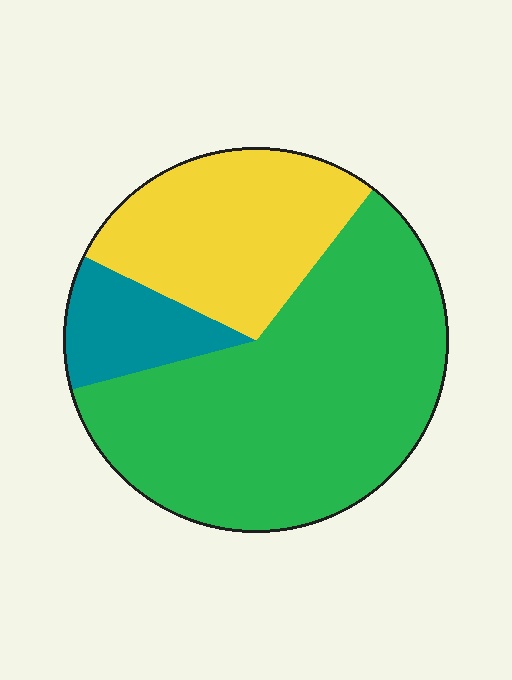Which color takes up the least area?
Teal, at roughly 10%.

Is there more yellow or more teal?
Yellow.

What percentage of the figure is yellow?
Yellow takes up about one quarter (1/4) of the figure.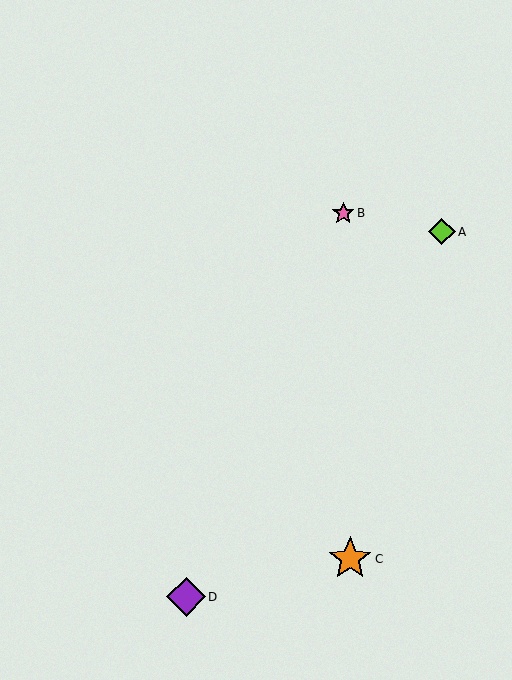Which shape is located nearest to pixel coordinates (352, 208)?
The pink star (labeled B) at (343, 213) is nearest to that location.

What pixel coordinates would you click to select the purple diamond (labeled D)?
Click at (186, 597) to select the purple diamond D.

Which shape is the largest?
The orange star (labeled C) is the largest.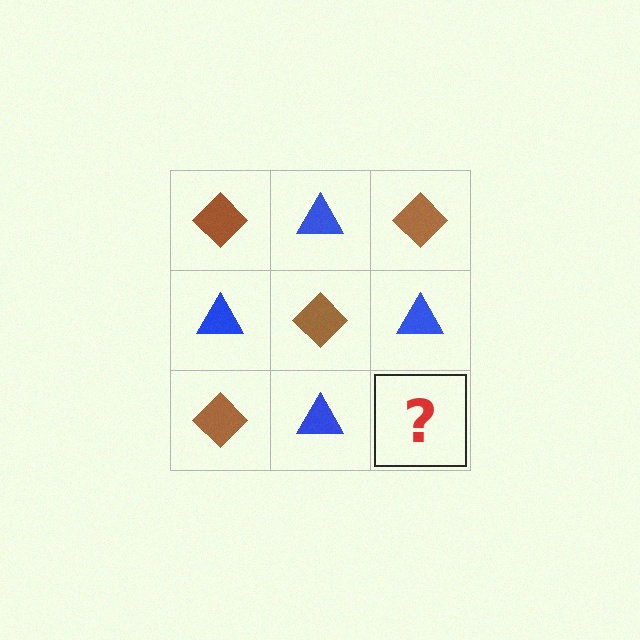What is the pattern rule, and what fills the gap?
The rule is that it alternates brown diamond and blue triangle in a checkerboard pattern. The gap should be filled with a brown diamond.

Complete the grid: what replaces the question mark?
The question mark should be replaced with a brown diamond.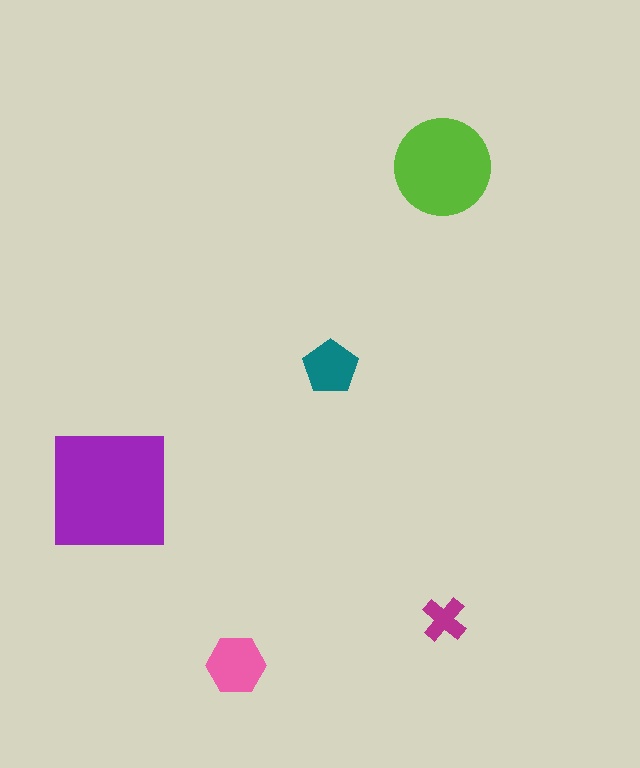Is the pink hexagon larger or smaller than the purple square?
Smaller.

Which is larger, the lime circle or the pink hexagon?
The lime circle.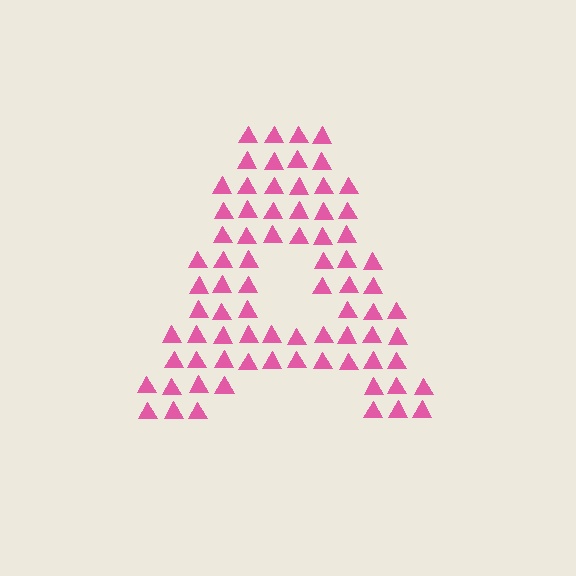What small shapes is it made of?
It is made of small triangles.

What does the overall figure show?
The overall figure shows the letter A.